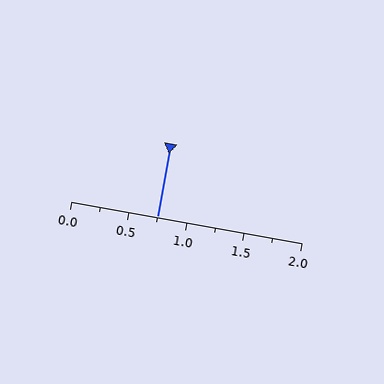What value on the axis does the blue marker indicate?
The marker indicates approximately 0.75.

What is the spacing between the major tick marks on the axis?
The major ticks are spaced 0.5 apart.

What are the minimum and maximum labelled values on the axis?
The axis runs from 0.0 to 2.0.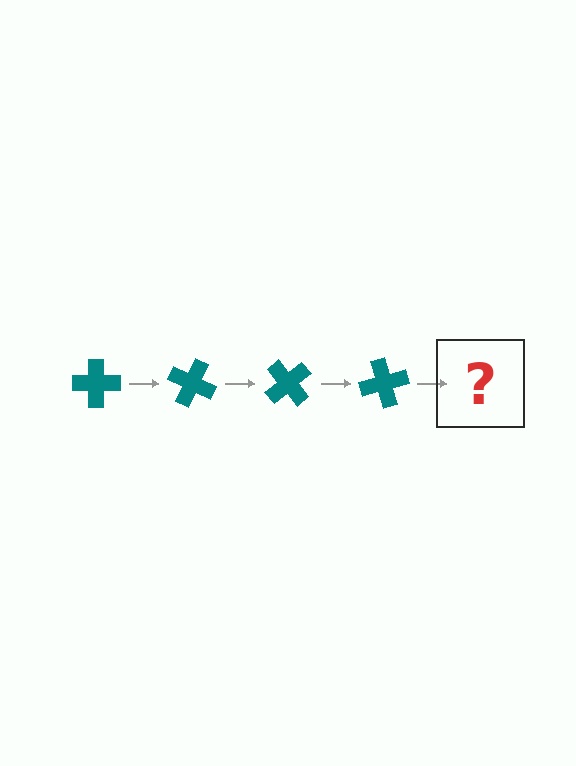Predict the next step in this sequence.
The next step is a teal cross rotated 100 degrees.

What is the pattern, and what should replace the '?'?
The pattern is that the cross rotates 25 degrees each step. The '?' should be a teal cross rotated 100 degrees.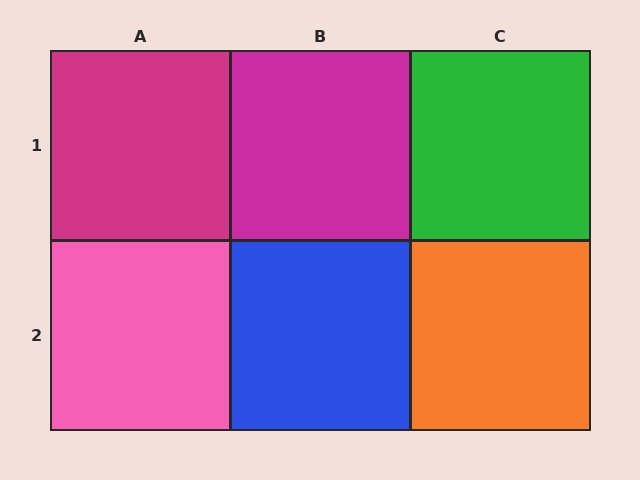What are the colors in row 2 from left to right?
Pink, blue, orange.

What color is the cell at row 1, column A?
Magenta.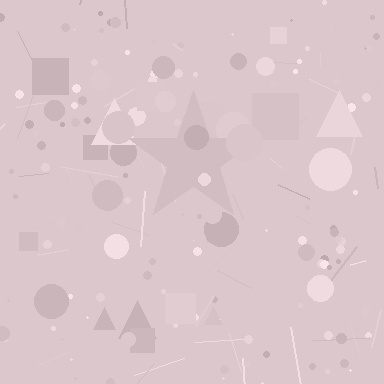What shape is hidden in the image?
A star is hidden in the image.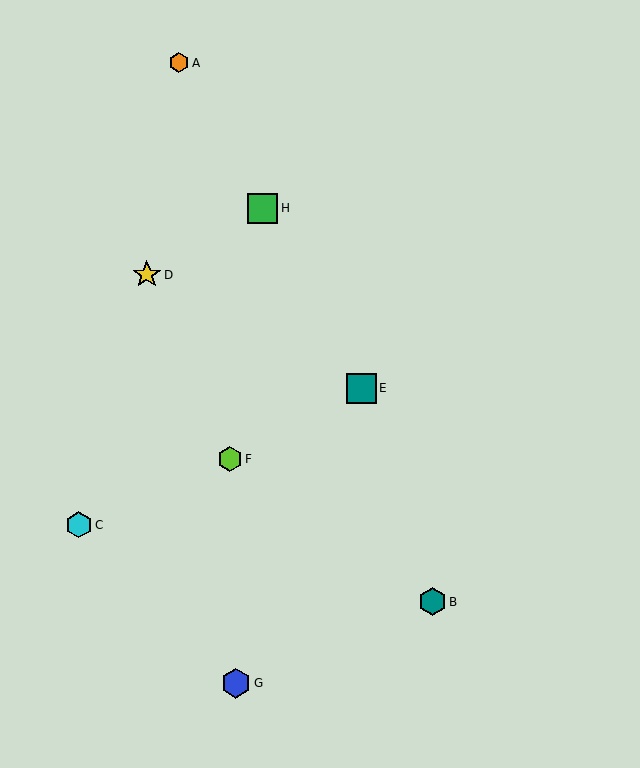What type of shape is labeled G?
Shape G is a blue hexagon.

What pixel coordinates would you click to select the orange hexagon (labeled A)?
Click at (179, 63) to select the orange hexagon A.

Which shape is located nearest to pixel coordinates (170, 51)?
The orange hexagon (labeled A) at (179, 63) is nearest to that location.